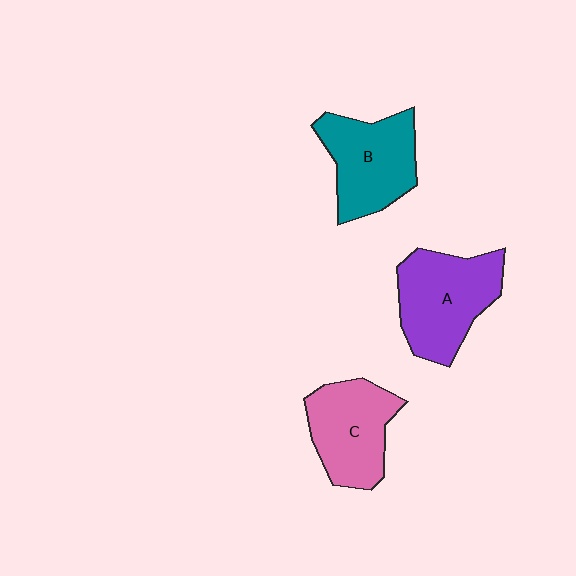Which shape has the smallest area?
Shape C (pink).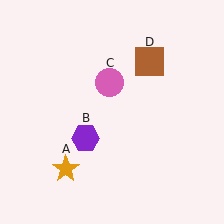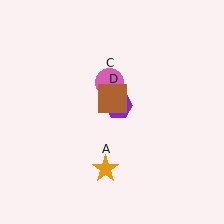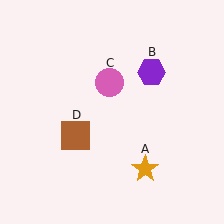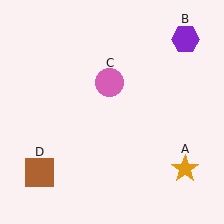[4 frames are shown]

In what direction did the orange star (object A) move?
The orange star (object A) moved right.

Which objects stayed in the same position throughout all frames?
Pink circle (object C) remained stationary.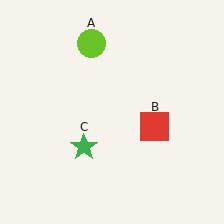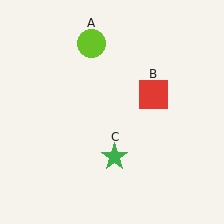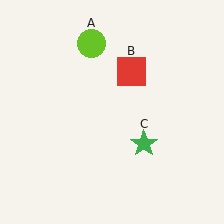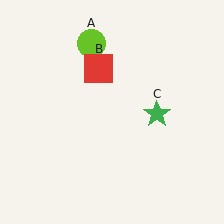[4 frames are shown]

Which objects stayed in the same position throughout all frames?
Lime circle (object A) remained stationary.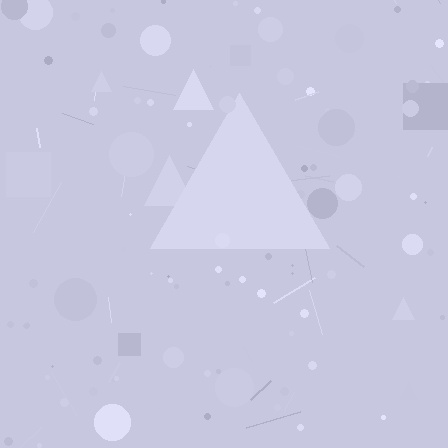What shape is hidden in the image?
A triangle is hidden in the image.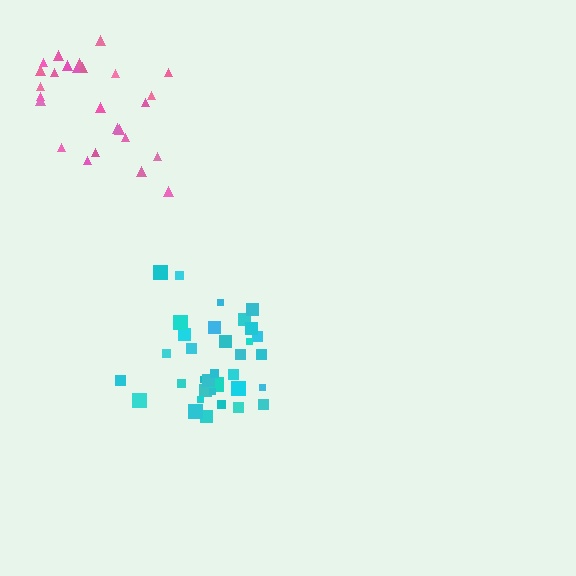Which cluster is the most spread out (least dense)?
Pink.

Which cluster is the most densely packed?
Cyan.